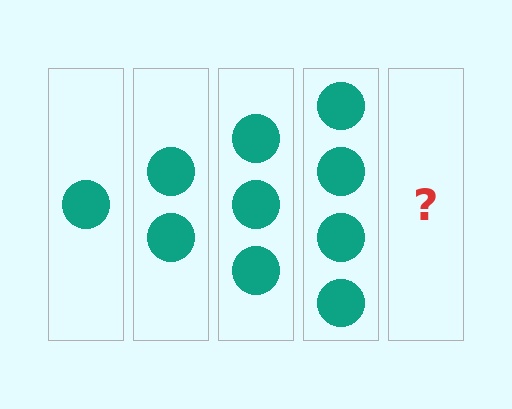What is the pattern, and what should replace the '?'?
The pattern is that each step adds one more circle. The '?' should be 5 circles.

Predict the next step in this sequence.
The next step is 5 circles.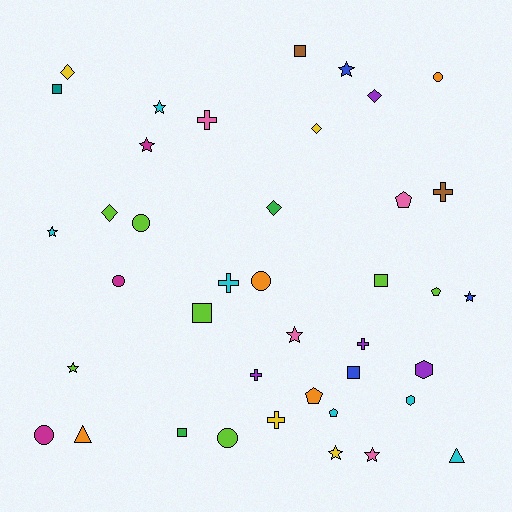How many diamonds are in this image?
There are 5 diamonds.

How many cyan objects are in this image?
There are 6 cyan objects.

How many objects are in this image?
There are 40 objects.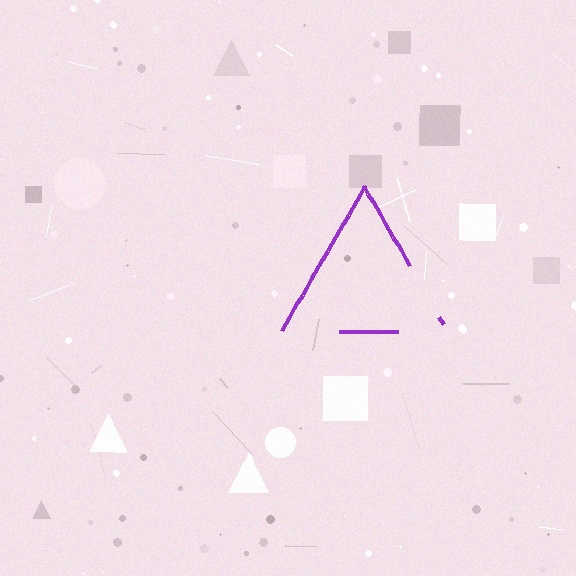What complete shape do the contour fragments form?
The contour fragments form a triangle.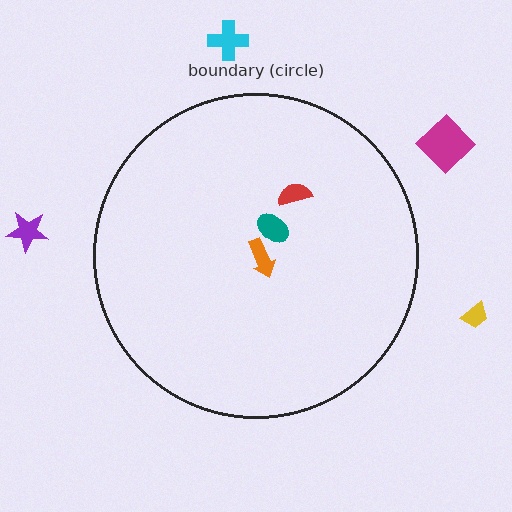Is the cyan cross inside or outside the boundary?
Outside.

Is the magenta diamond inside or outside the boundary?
Outside.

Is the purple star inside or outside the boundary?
Outside.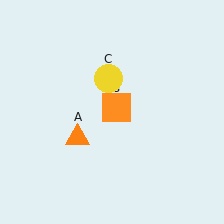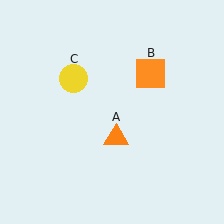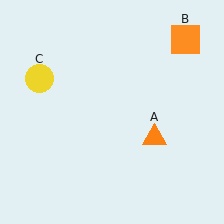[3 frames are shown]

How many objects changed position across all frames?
3 objects changed position: orange triangle (object A), orange square (object B), yellow circle (object C).